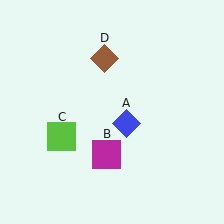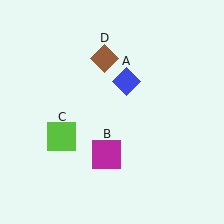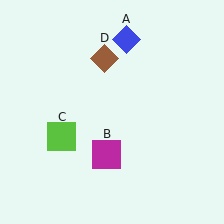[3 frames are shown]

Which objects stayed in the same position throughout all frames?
Magenta square (object B) and lime square (object C) and brown diamond (object D) remained stationary.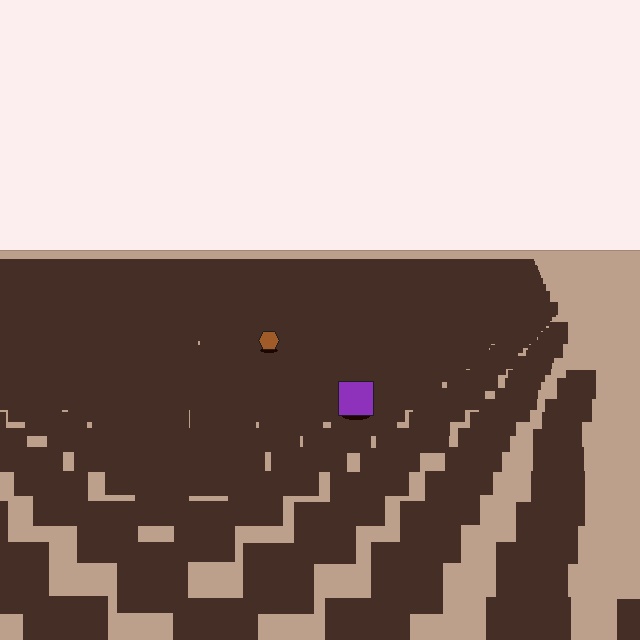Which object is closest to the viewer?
The purple square is closest. The texture marks near it are larger and more spread out.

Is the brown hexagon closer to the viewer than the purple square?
No. The purple square is closer — you can tell from the texture gradient: the ground texture is coarser near it.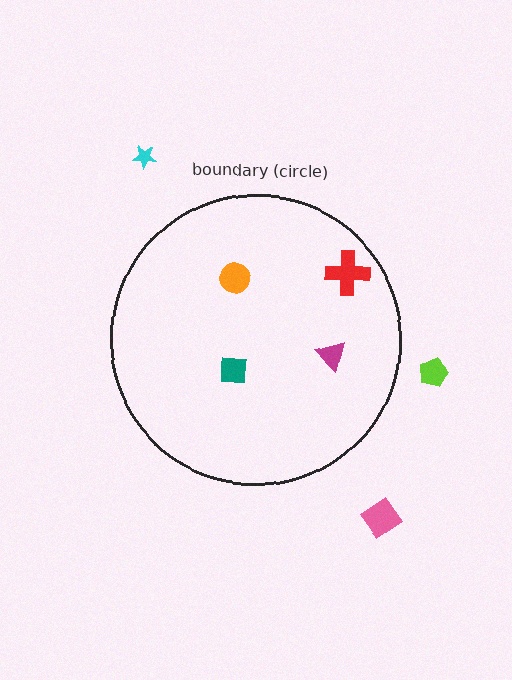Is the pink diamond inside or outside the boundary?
Outside.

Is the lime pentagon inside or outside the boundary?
Outside.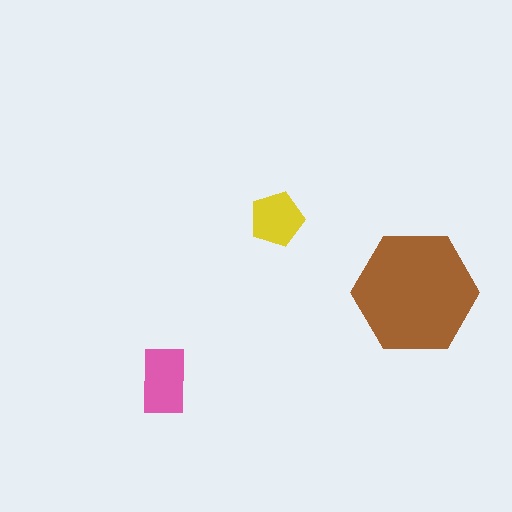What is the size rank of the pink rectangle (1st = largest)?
2nd.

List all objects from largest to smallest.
The brown hexagon, the pink rectangle, the yellow pentagon.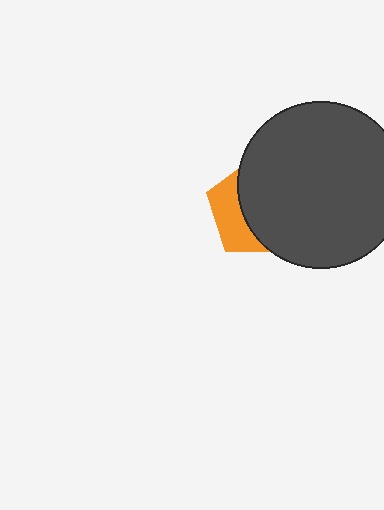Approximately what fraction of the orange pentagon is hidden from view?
Roughly 66% of the orange pentagon is hidden behind the dark gray circle.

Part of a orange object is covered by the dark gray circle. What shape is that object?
It is a pentagon.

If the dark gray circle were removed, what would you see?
You would see the complete orange pentagon.